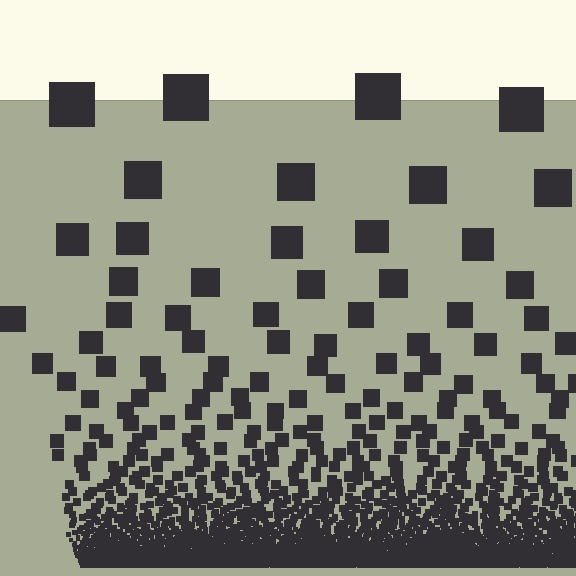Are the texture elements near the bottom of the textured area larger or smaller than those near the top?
Smaller. The gradient is inverted — elements near the bottom are smaller and denser.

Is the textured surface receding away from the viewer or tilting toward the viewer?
The surface appears to tilt toward the viewer. Texture elements get larger and sparser toward the top.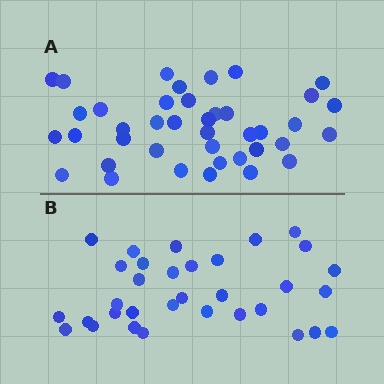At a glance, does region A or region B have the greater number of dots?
Region A (the top region) has more dots.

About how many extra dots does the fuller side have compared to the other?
Region A has roughly 8 or so more dots than region B.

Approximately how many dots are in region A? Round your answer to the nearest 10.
About 40 dots.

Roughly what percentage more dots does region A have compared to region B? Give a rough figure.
About 20% more.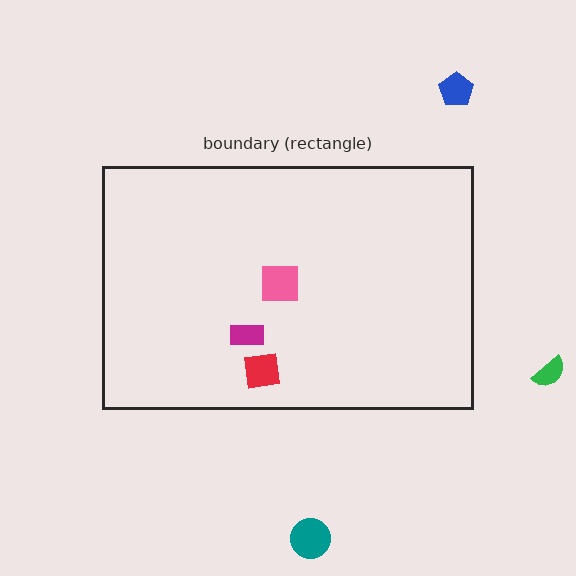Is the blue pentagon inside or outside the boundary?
Outside.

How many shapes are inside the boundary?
3 inside, 3 outside.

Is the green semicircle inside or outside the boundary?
Outside.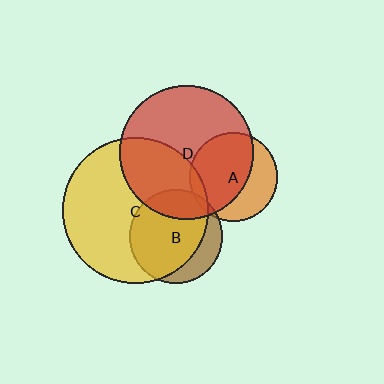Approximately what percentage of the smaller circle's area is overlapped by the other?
Approximately 75%.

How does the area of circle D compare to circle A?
Approximately 2.3 times.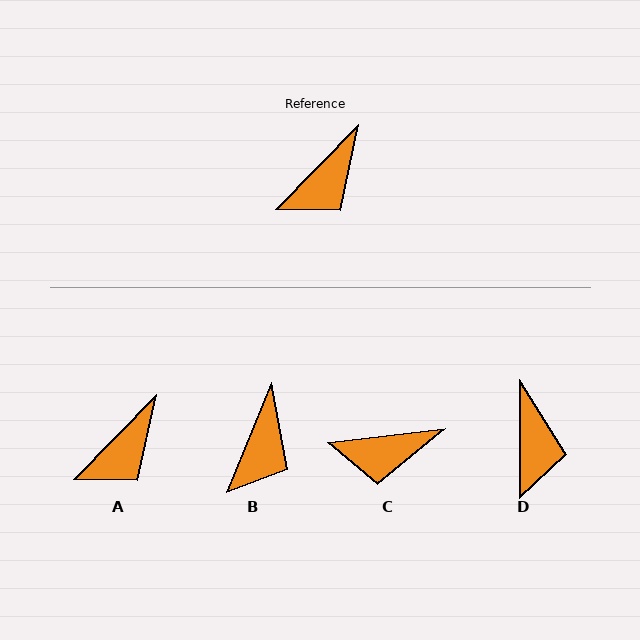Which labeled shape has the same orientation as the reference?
A.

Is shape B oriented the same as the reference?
No, it is off by about 22 degrees.